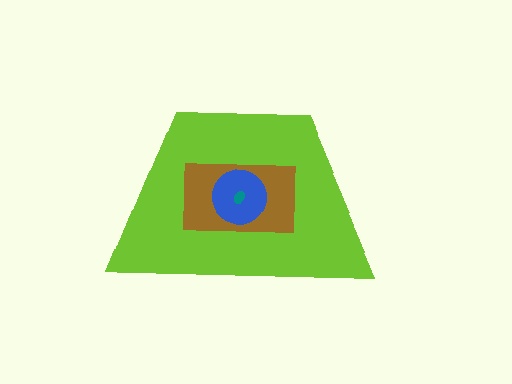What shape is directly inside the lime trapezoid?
The brown rectangle.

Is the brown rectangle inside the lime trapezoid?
Yes.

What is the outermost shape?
The lime trapezoid.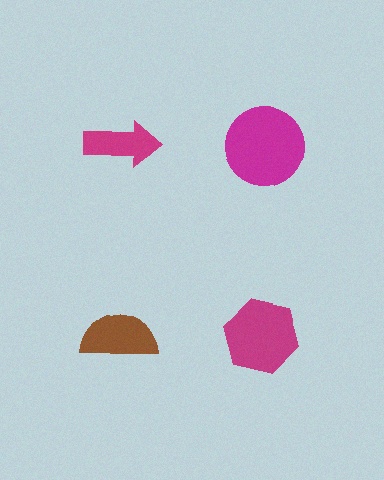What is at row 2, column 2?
A magenta hexagon.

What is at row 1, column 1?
A magenta arrow.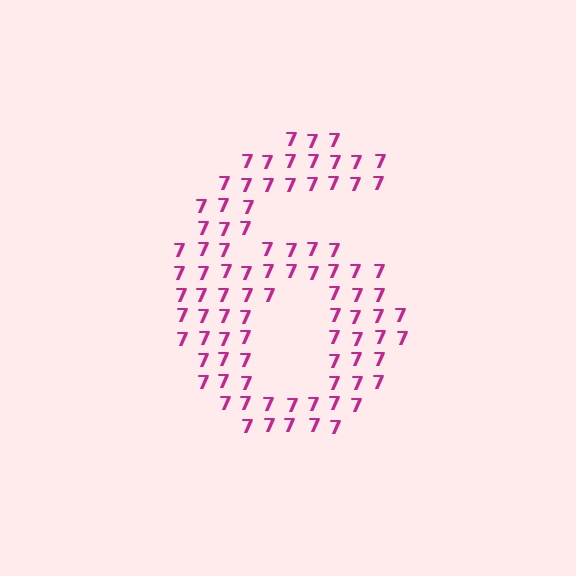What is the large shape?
The large shape is the digit 6.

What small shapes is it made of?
It is made of small digit 7's.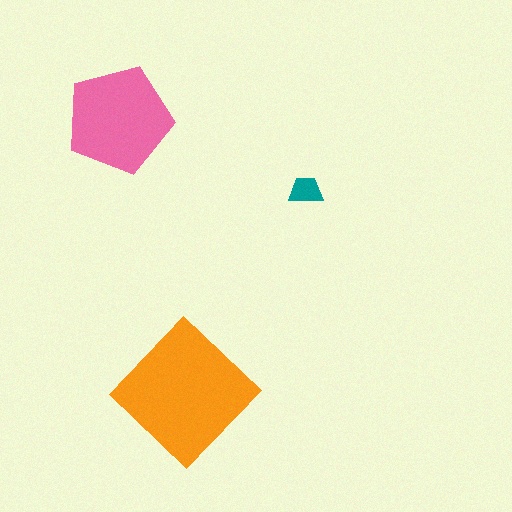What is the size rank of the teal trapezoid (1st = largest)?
3rd.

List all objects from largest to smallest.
The orange diamond, the pink pentagon, the teal trapezoid.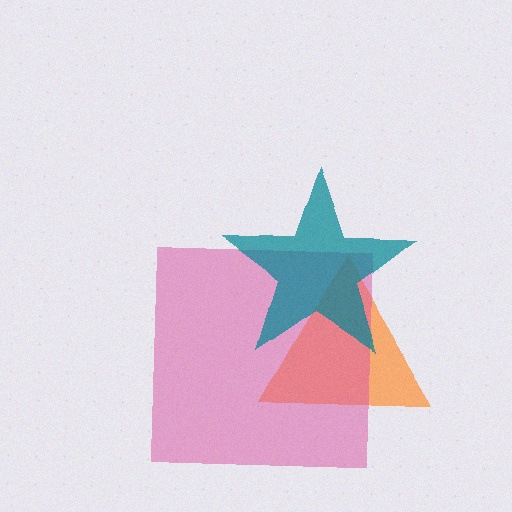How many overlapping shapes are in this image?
There are 3 overlapping shapes in the image.